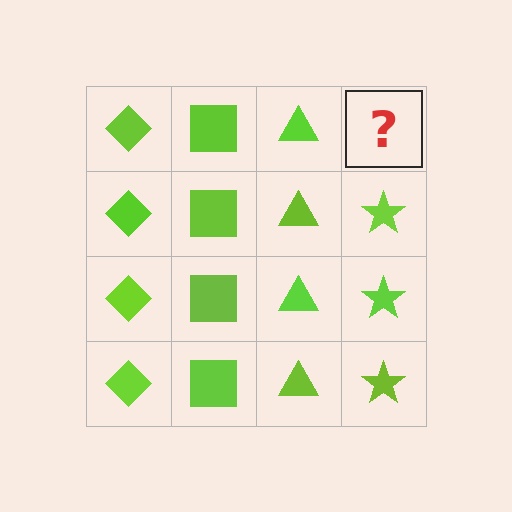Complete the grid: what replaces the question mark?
The question mark should be replaced with a lime star.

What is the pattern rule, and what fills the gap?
The rule is that each column has a consistent shape. The gap should be filled with a lime star.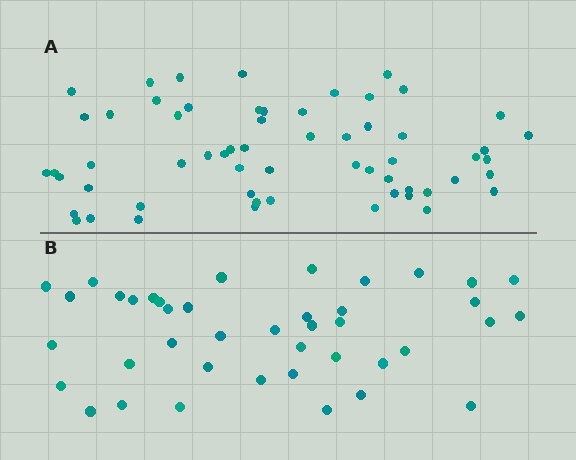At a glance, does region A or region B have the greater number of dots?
Region A (the top region) has more dots.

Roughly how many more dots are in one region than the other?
Region A has approximately 20 more dots than region B.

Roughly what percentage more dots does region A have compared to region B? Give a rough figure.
About 45% more.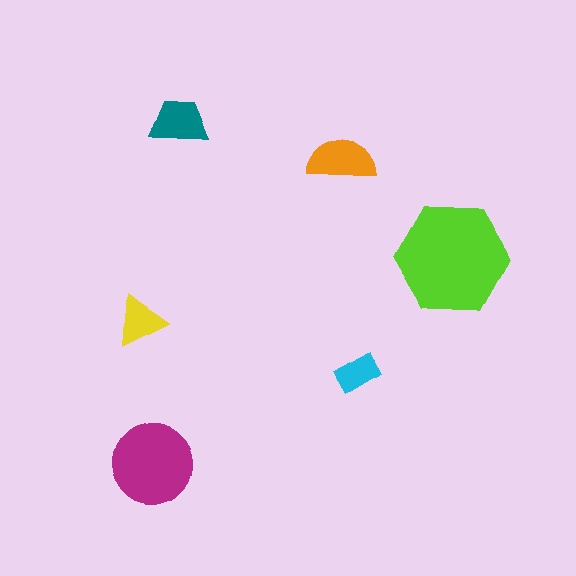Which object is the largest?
The lime hexagon.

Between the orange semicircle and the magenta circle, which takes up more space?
The magenta circle.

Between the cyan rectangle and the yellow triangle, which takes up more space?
The yellow triangle.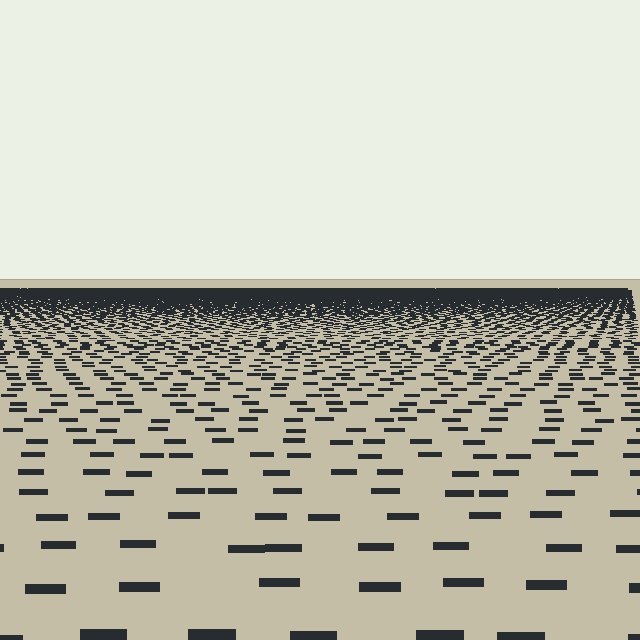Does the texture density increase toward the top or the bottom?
Density increases toward the top.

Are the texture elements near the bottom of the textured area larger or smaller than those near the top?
Larger. Near the bottom, elements are closer to the viewer and appear at a bigger on-screen size.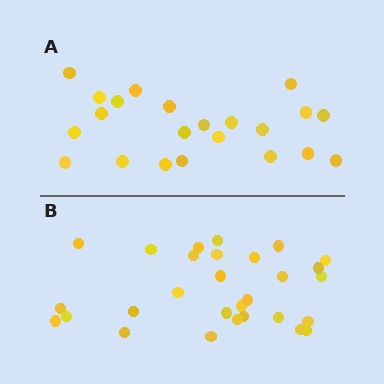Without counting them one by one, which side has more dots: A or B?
Region B (the bottom region) has more dots.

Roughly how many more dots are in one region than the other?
Region B has roughly 8 or so more dots than region A.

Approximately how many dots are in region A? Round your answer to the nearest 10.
About 20 dots. (The exact count is 22, which rounds to 20.)